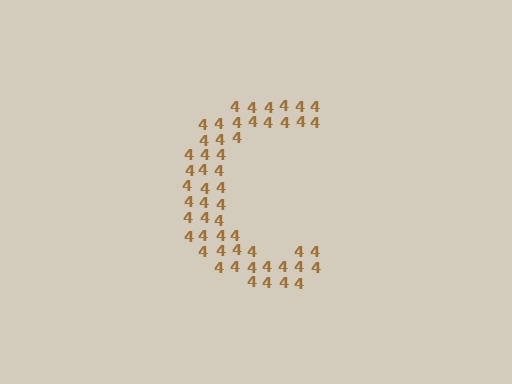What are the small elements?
The small elements are digit 4's.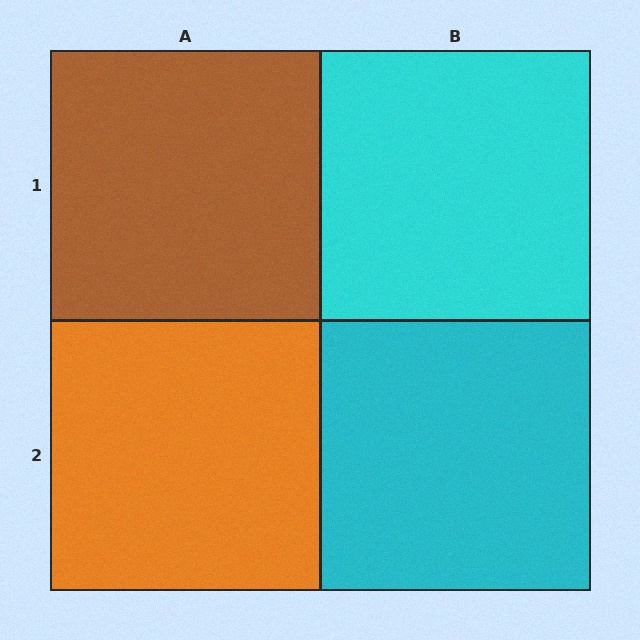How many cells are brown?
1 cell is brown.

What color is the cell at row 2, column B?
Cyan.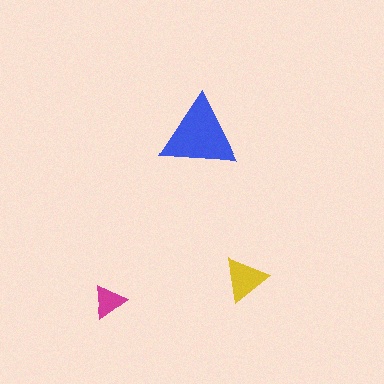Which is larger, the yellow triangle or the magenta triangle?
The yellow one.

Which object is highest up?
The blue triangle is topmost.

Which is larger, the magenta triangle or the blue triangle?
The blue one.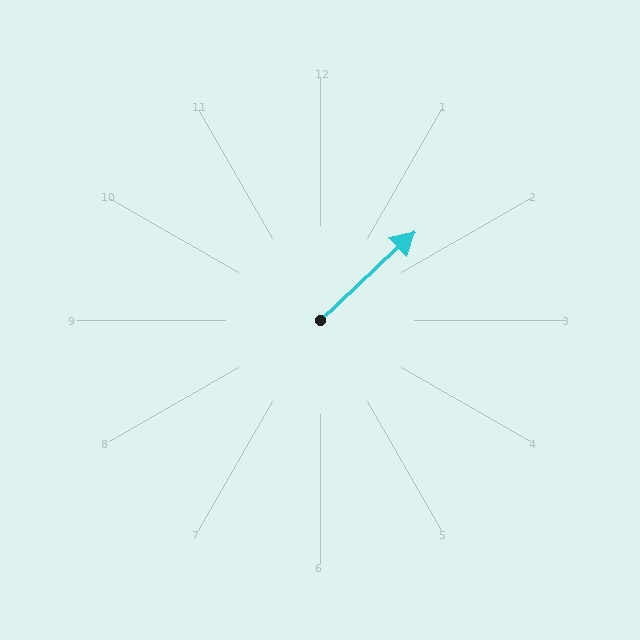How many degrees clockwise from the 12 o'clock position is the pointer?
Approximately 47 degrees.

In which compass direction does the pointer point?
Northeast.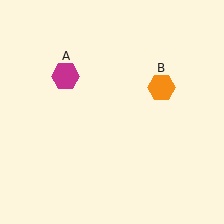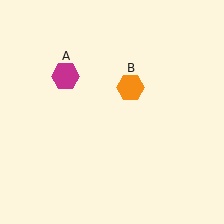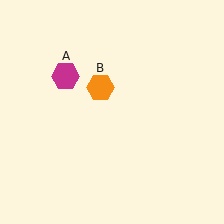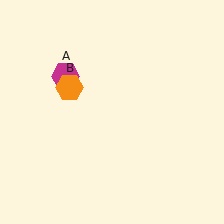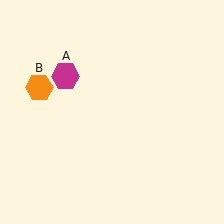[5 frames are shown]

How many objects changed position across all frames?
1 object changed position: orange hexagon (object B).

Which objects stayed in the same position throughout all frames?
Magenta hexagon (object A) remained stationary.